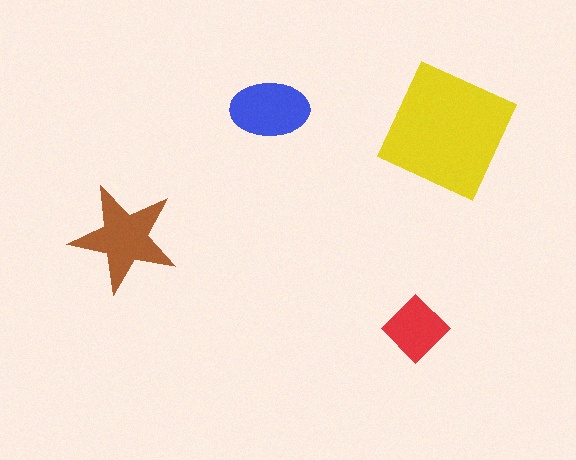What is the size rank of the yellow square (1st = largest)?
1st.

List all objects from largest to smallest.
The yellow square, the brown star, the blue ellipse, the red diamond.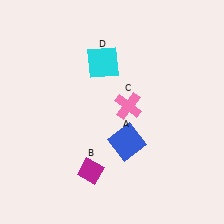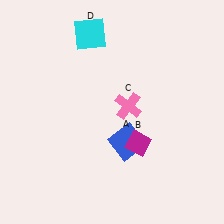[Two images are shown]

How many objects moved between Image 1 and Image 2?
2 objects moved between the two images.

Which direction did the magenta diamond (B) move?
The magenta diamond (B) moved right.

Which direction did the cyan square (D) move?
The cyan square (D) moved up.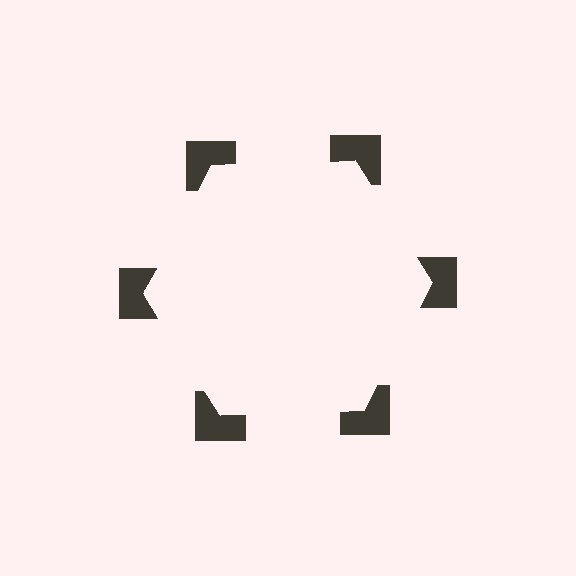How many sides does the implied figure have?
6 sides.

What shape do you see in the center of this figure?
An illusory hexagon — its edges are inferred from the aligned wedge cuts in the notched squares, not physically drawn.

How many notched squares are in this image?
There are 6 — one at each vertex of the illusory hexagon.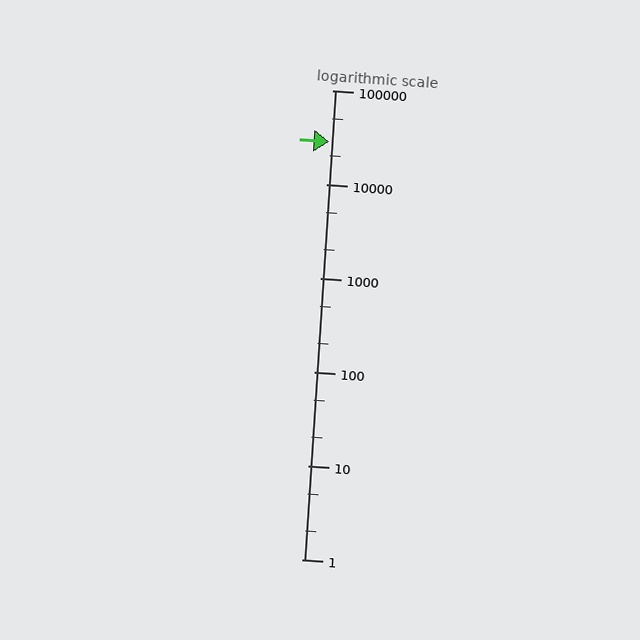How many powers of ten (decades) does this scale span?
The scale spans 5 decades, from 1 to 100000.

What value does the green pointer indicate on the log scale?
The pointer indicates approximately 28000.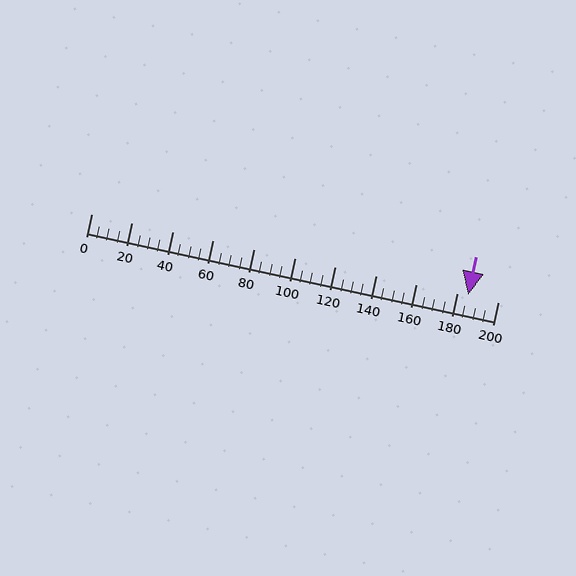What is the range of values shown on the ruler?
The ruler shows values from 0 to 200.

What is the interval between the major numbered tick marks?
The major tick marks are spaced 20 units apart.